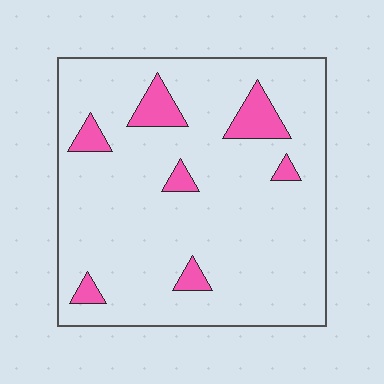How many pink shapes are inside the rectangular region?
7.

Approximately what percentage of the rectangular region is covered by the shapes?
Approximately 10%.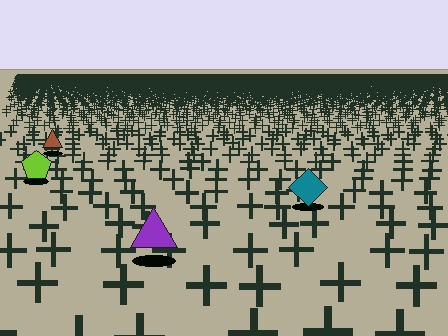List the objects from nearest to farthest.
From nearest to farthest: the purple triangle, the teal diamond, the lime pentagon, the brown triangle.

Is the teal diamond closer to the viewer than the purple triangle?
No. The purple triangle is closer — you can tell from the texture gradient: the ground texture is coarser near it.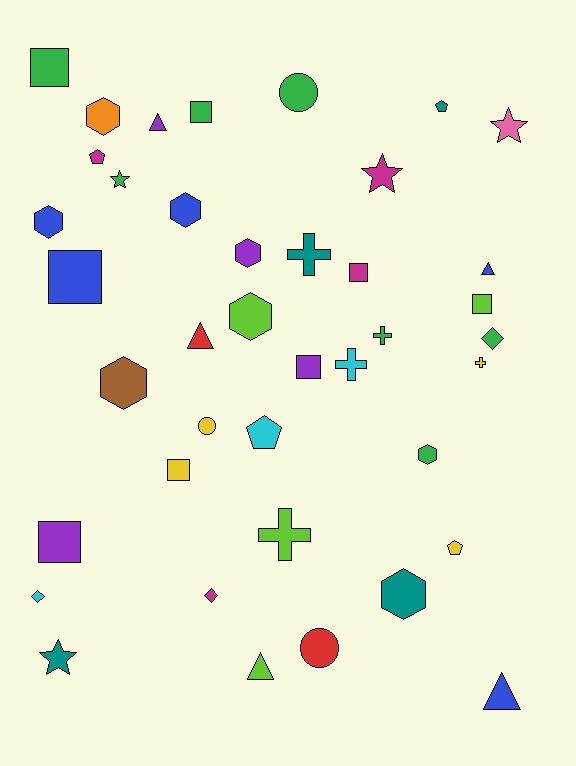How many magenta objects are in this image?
There are 4 magenta objects.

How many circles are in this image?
There are 3 circles.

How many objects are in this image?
There are 40 objects.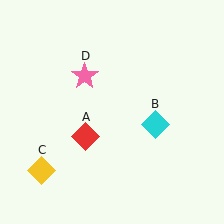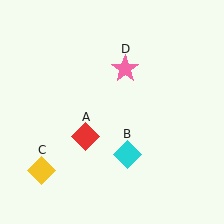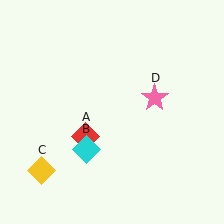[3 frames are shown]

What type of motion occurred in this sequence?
The cyan diamond (object B), pink star (object D) rotated clockwise around the center of the scene.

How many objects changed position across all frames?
2 objects changed position: cyan diamond (object B), pink star (object D).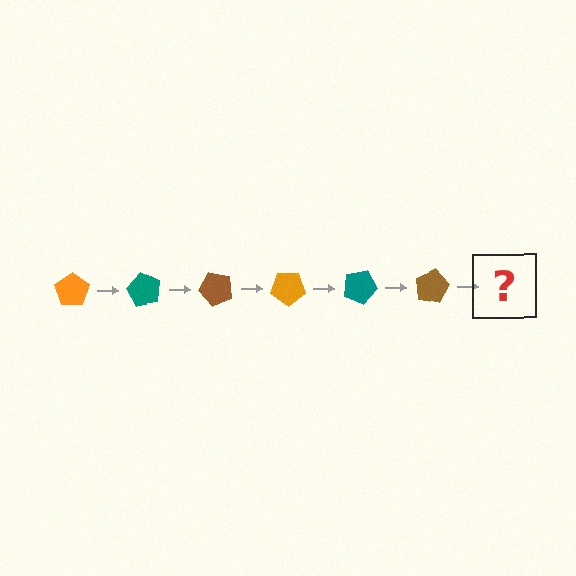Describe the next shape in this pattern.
It should be an orange pentagon, rotated 360 degrees from the start.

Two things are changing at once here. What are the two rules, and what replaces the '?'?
The two rules are that it rotates 60 degrees each step and the color cycles through orange, teal, and brown. The '?' should be an orange pentagon, rotated 360 degrees from the start.